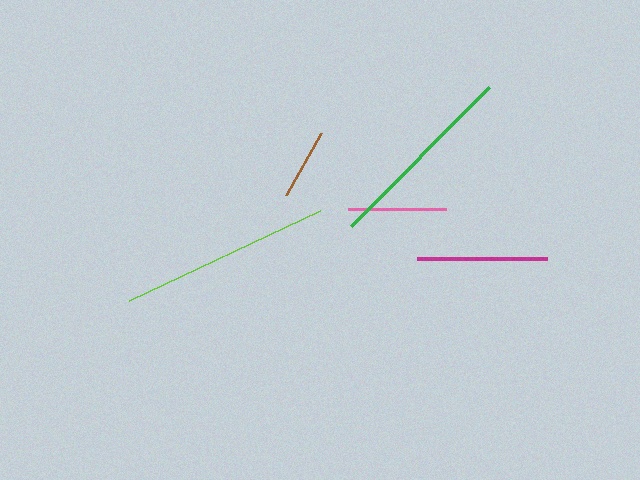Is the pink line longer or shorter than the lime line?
The lime line is longer than the pink line.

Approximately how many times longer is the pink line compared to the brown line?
The pink line is approximately 1.4 times the length of the brown line.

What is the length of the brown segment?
The brown segment is approximately 71 pixels long.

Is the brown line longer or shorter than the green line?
The green line is longer than the brown line.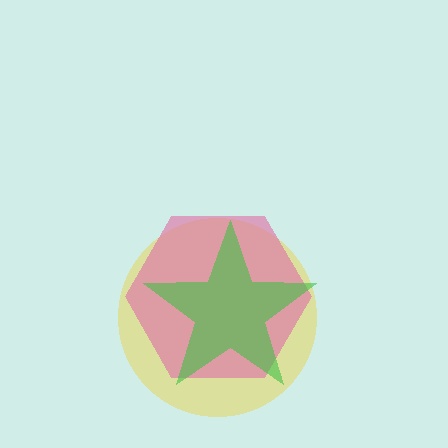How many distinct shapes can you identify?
There are 3 distinct shapes: a yellow circle, a pink hexagon, a green star.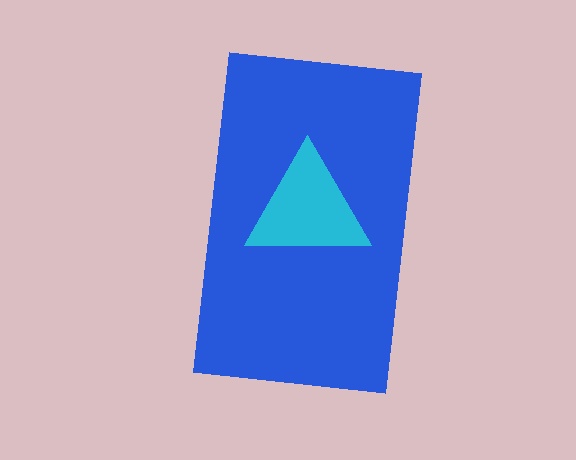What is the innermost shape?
The cyan triangle.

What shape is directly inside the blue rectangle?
The cyan triangle.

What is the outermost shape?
The blue rectangle.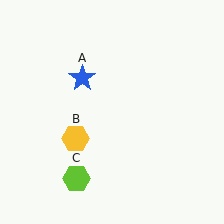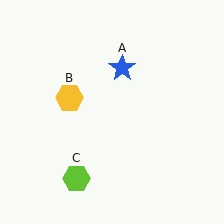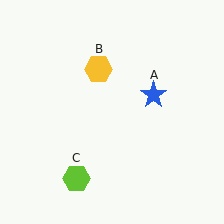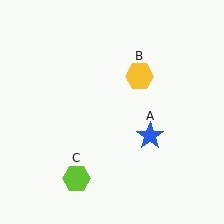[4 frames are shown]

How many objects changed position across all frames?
2 objects changed position: blue star (object A), yellow hexagon (object B).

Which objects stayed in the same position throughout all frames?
Lime hexagon (object C) remained stationary.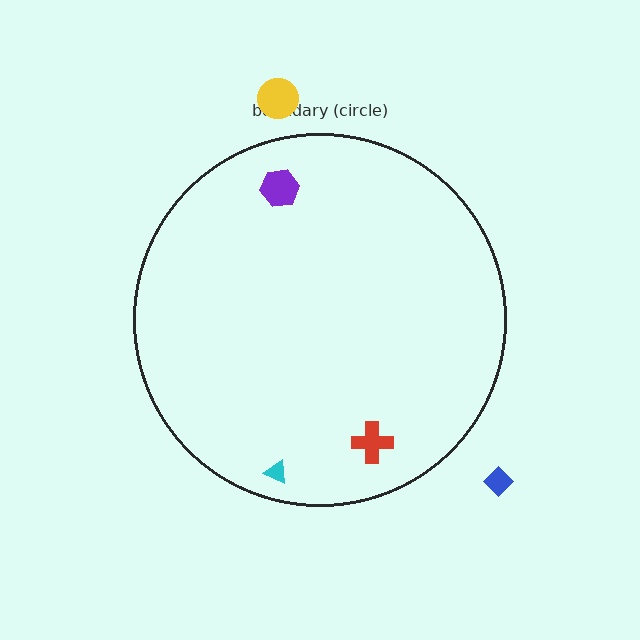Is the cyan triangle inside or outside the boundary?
Inside.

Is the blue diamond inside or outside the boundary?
Outside.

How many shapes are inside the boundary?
3 inside, 2 outside.